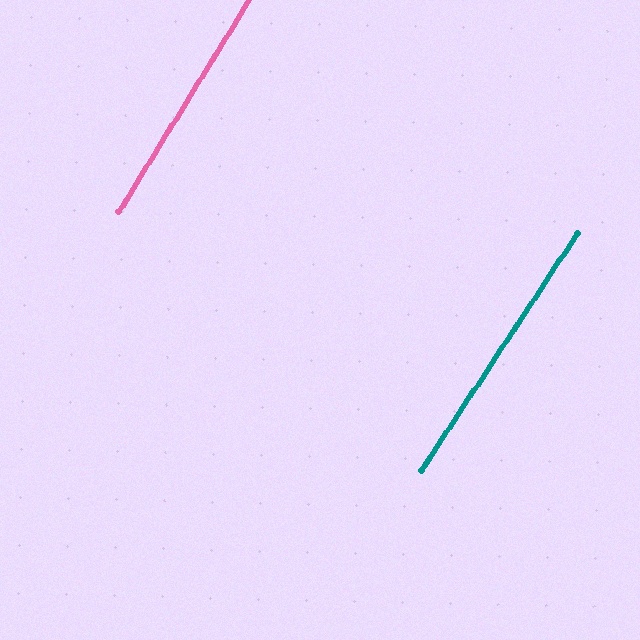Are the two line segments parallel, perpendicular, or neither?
Parallel — their directions differ by only 2.0°.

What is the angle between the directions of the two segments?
Approximately 2 degrees.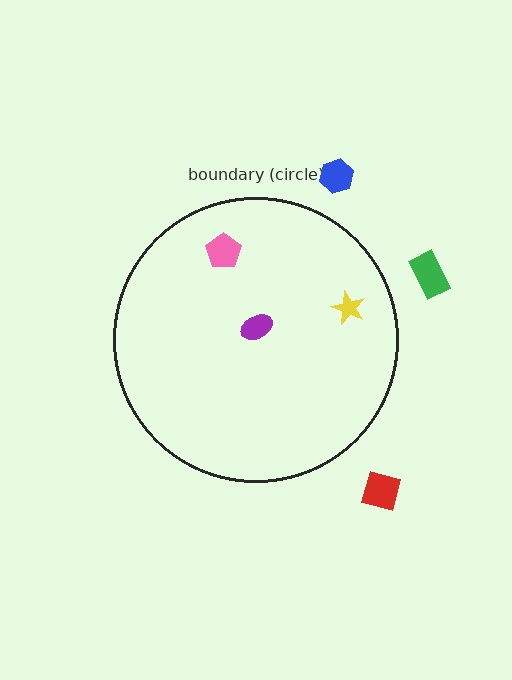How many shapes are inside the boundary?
3 inside, 3 outside.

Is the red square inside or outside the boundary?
Outside.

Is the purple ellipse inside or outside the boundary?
Inside.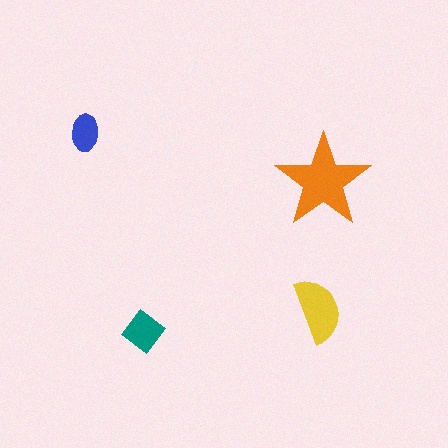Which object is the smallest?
The blue ellipse.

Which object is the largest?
The orange star.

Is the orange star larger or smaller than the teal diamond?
Larger.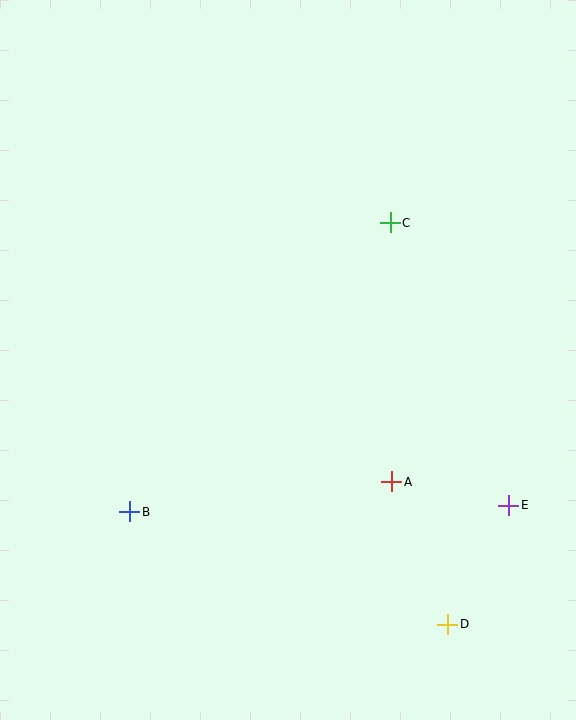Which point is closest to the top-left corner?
Point C is closest to the top-left corner.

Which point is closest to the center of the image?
Point A at (392, 482) is closest to the center.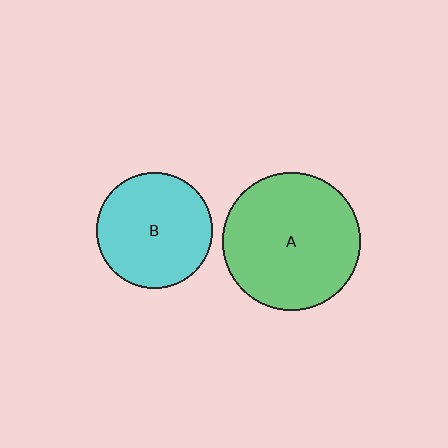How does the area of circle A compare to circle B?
Approximately 1.4 times.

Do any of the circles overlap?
No, none of the circles overlap.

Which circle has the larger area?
Circle A (green).